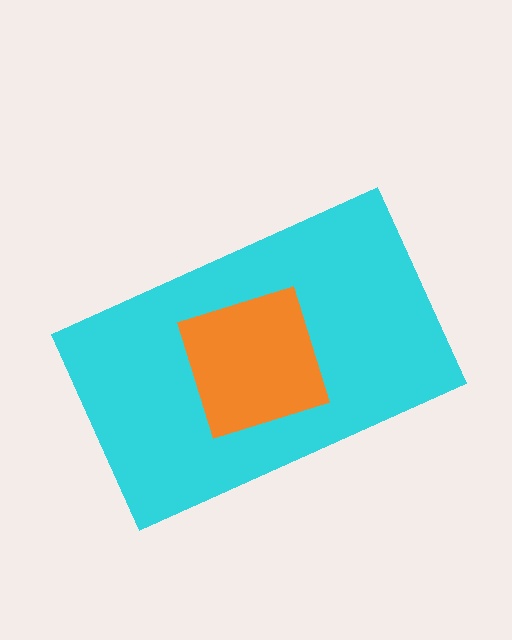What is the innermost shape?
The orange diamond.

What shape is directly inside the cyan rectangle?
The orange diamond.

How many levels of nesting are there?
2.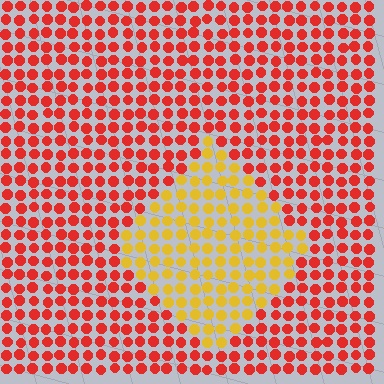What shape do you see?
I see a diamond.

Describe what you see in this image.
The image is filled with small red elements in a uniform arrangement. A diamond-shaped region is visible where the elements are tinted to a slightly different hue, forming a subtle color boundary.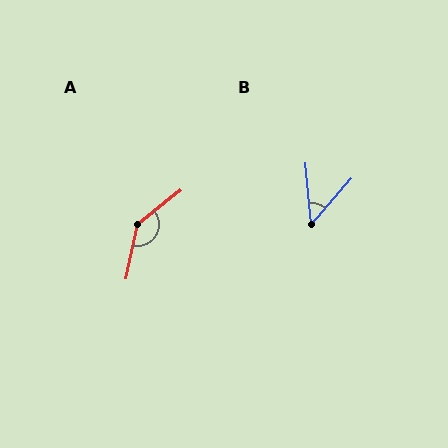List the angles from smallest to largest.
B (46°), A (140°).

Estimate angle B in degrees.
Approximately 46 degrees.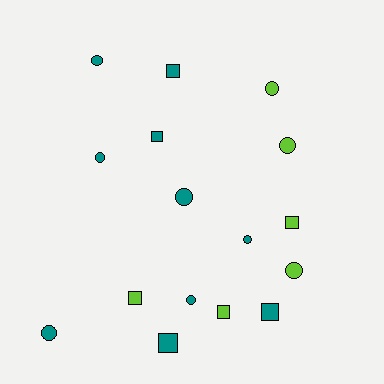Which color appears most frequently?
Teal, with 10 objects.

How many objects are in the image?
There are 16 objects.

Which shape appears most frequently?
Circle, with 9 objects.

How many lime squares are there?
There are 3 lime squares.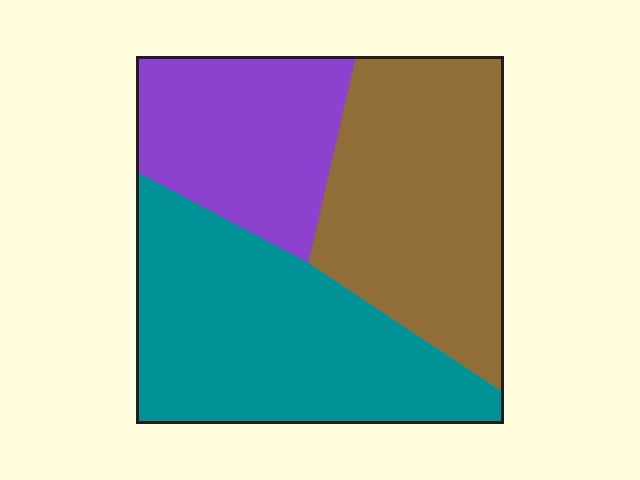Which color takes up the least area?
Purple, at roughly 25%.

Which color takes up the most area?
Teal, at roughly 40%.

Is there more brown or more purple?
Brown.